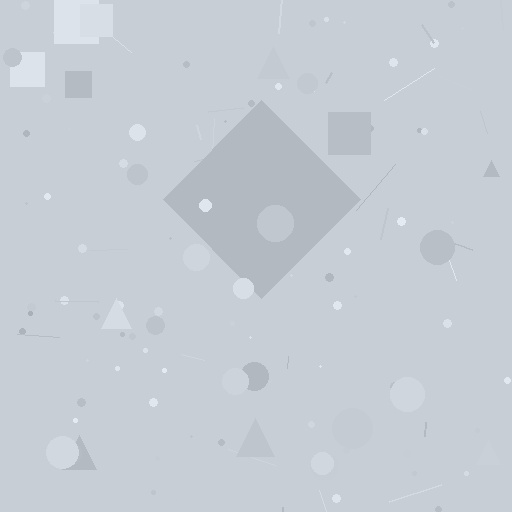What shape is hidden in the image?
A diamond is hidden in the image.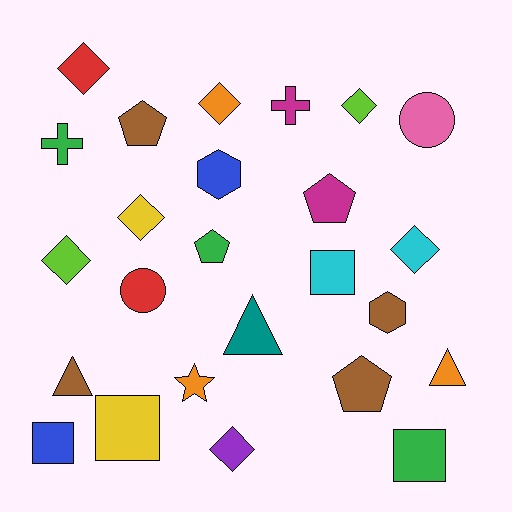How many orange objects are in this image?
There are 3 orange objects.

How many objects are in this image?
There are 25 objects.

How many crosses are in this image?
There are 2 crosses.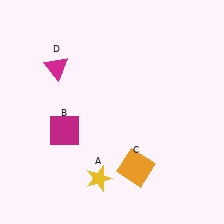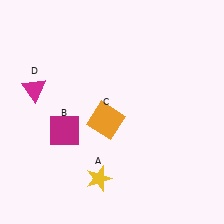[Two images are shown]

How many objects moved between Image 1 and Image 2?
2 objects moved between the two images.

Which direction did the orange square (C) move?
The orange square (C) moved up.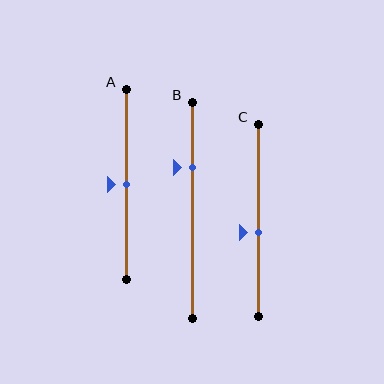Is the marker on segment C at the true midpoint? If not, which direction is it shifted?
No, the marker on segment C is shifted downward by about 6% of the segment length.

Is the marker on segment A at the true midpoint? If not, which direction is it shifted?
Yes, the marker on segment A is at the true midpoint.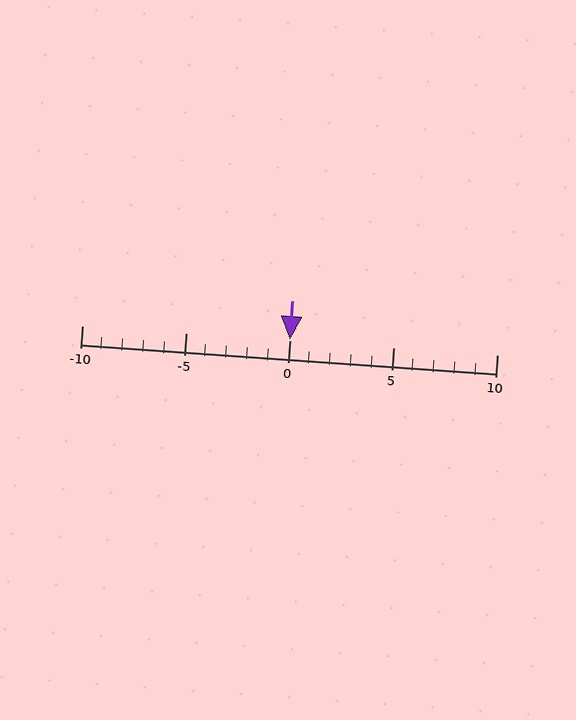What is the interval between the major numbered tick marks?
The major tick marks are spaced 5 units apart.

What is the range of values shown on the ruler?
The ruler shows values from -10 to 10.